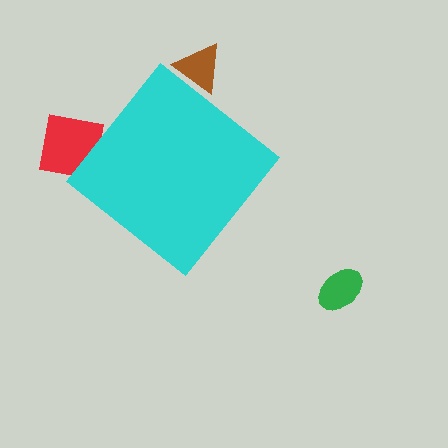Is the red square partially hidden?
Yes, the red square is partially hidden behind the cyan diamond.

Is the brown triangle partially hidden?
Yes, the brown triangle is partially hidden behind the cyan diamond.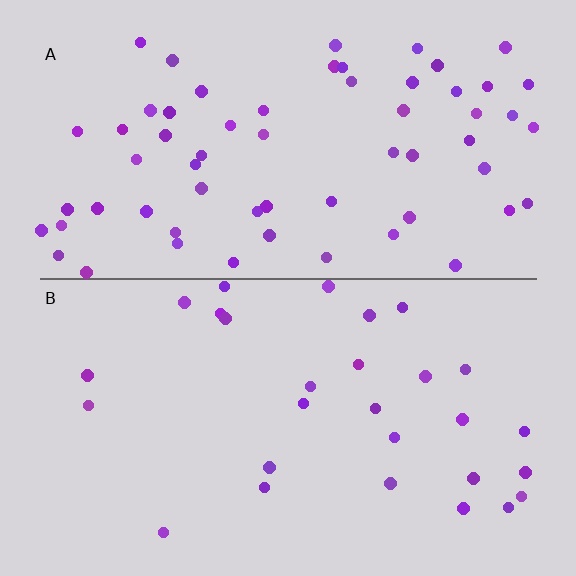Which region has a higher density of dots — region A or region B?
A (the top).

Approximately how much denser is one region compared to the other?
Approximately 2.2× — region A over region B.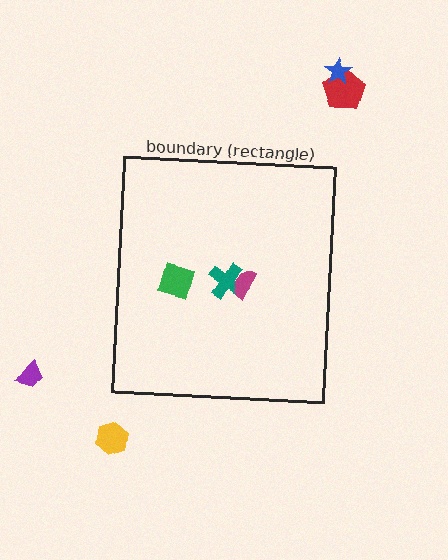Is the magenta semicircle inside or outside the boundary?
Inside.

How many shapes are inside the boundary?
3 inside, 4 outside.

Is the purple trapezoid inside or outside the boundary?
Outside.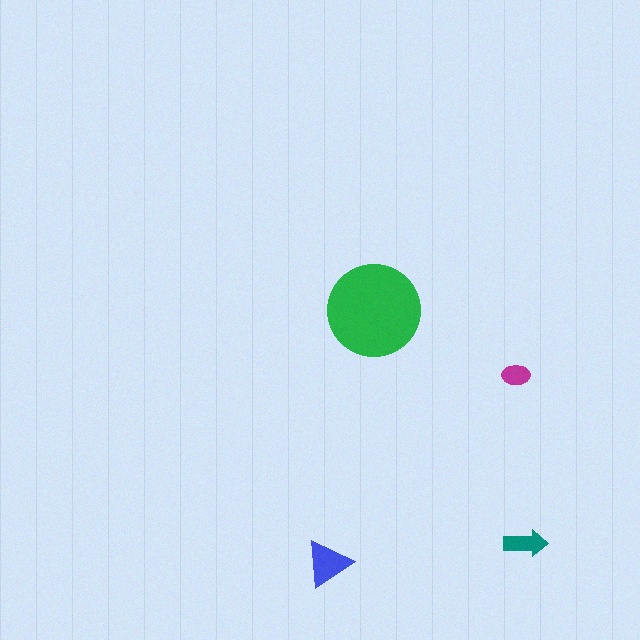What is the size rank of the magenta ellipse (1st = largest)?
4th.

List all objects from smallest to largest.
The magenta ellipse, the teal arrow, the blue triangle, the green circle.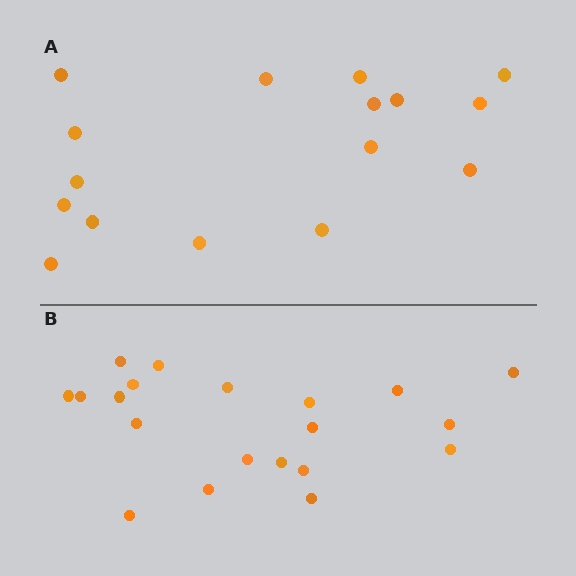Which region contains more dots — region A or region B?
Region B (the bottom region) has more dots.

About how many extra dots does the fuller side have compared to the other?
Region B has about 4 more dots than region A.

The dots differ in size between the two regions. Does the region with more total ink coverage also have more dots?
No. Region A has more total ink coverage because its dots are larger, but region B actually contains more individual dots. Total area can be misleading — the number of items is what matters here.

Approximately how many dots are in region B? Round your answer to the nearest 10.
About 20 dots.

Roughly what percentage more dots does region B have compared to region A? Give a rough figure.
About 25% more.